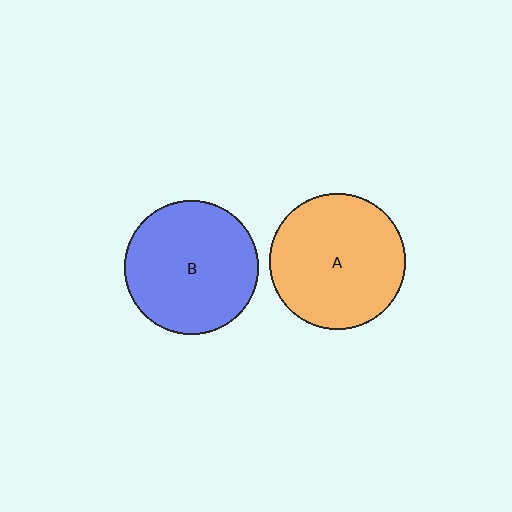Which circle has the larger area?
Circle A (orange).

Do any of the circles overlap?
No, none of the circles overlap.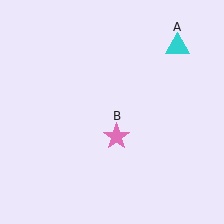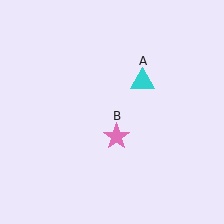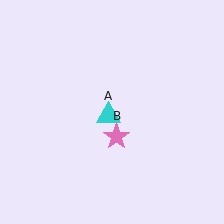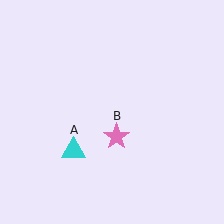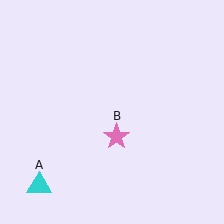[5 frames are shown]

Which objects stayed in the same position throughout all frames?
Pink star (object B) remained stationary.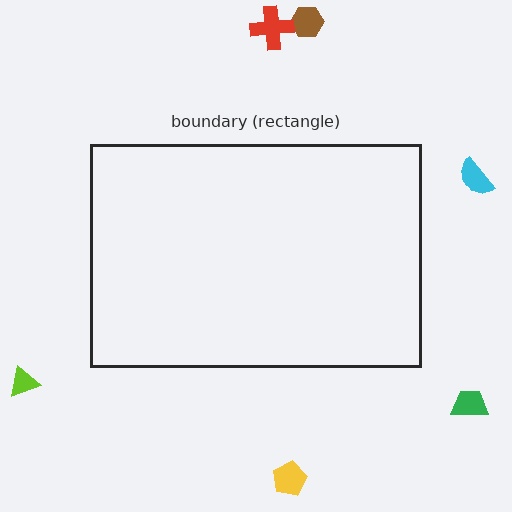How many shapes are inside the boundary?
0 inside, 6 outside.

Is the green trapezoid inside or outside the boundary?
Outside.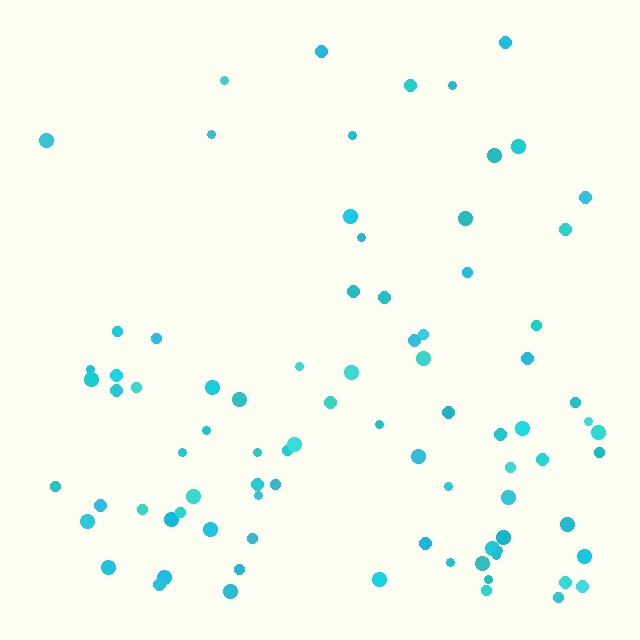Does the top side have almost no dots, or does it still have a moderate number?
Still a moderate number, just noticeably fewer than the bottom.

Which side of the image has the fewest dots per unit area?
The top.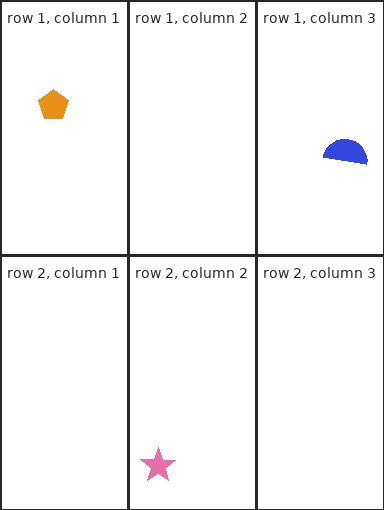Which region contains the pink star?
The row 2, column 2 region.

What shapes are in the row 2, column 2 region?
The pink star.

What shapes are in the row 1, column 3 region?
The blue semicircle.